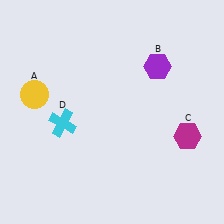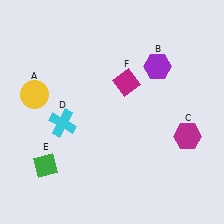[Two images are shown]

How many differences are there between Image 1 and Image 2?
There are 2 differences between the two images.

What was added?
A green diamond (E), a magenta diamond (F) were added in Image 2.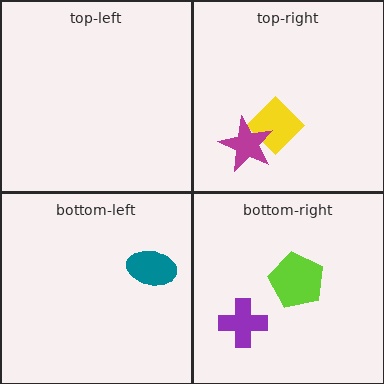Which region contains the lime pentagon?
The bottom-right region.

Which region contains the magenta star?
The top-right region.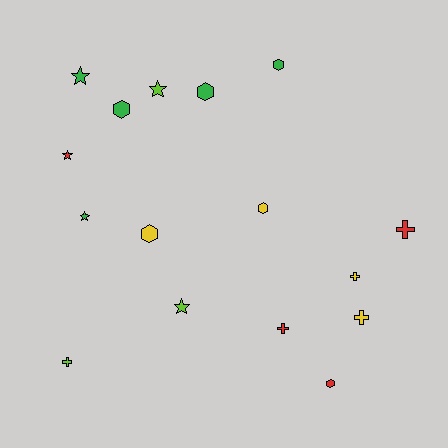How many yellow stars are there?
There are no yellow stars.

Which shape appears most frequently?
Hexagon, with 6 objects.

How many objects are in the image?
There are 16 objects.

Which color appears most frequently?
Green, with 5 objects.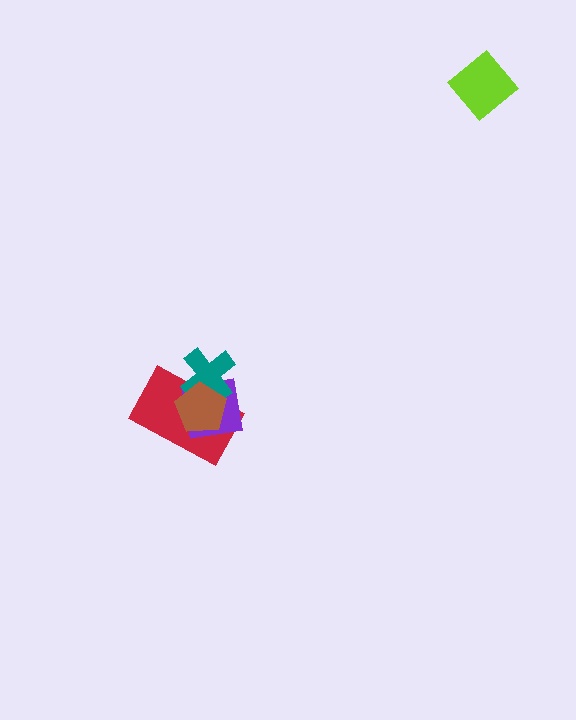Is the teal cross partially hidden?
Yes, it is partially covered by another shape.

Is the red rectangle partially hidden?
Yes, it is partially covered by another shape.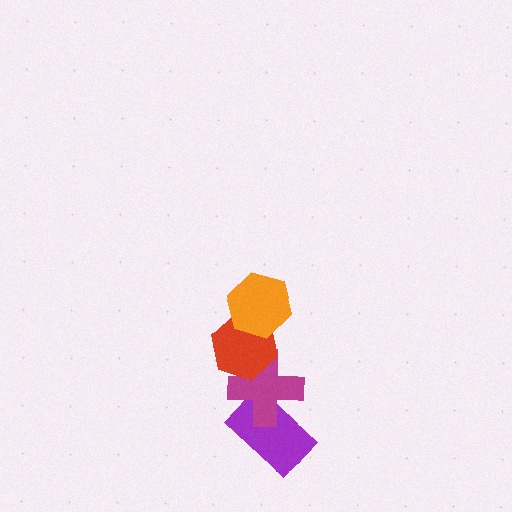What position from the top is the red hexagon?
The red hexagon is 2nd from the top.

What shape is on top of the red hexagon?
The orange hexagon is on top of the red hexagon.